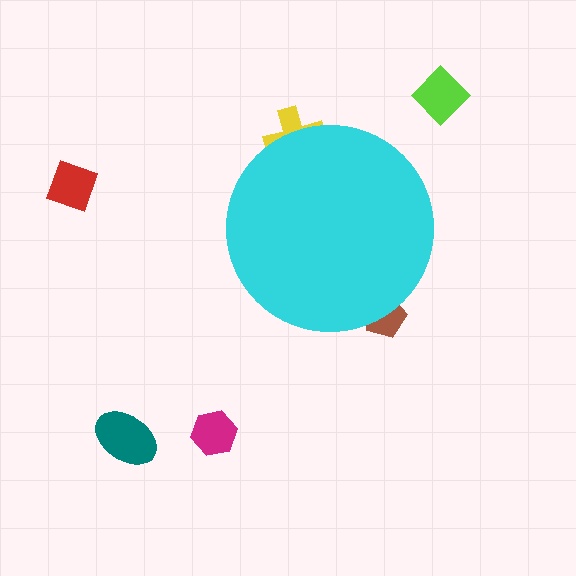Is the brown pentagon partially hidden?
Yes, the brown pentagon is partially hidden behind the cyan circle.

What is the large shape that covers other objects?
A cyan circle.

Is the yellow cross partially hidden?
Yes, the yellow cross is partially hidden behind the cyan circle.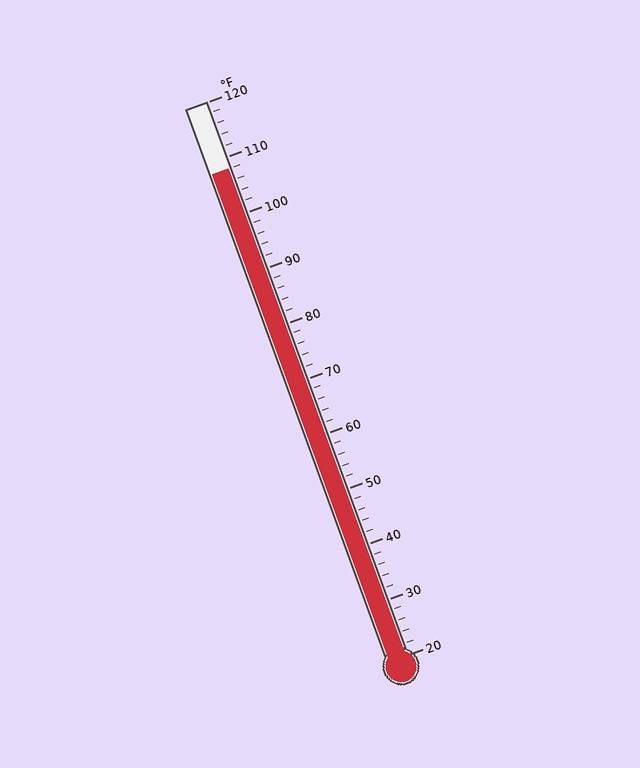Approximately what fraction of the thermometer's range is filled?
The thermometer is filled to approximately 90% of its range.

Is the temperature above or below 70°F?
The temperature is above 70°F.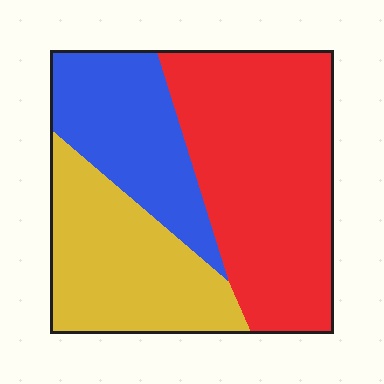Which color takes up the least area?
Blue, at roughly 25%.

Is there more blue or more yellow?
Yellow.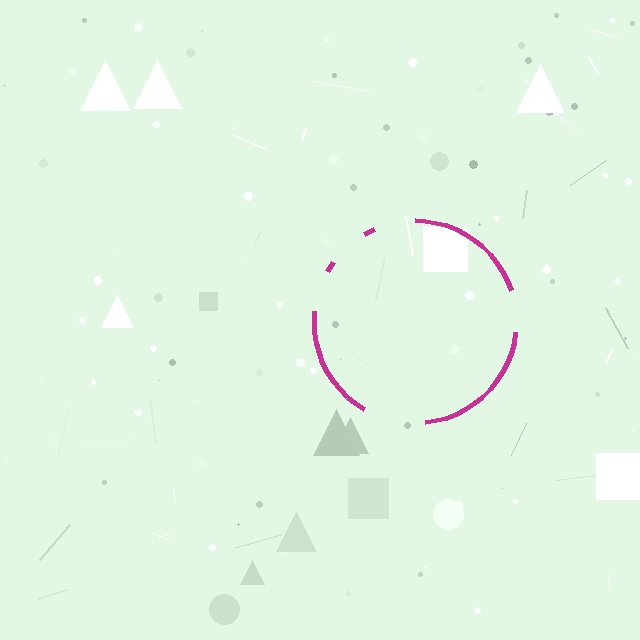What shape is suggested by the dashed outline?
The dashed outline suggests a circle.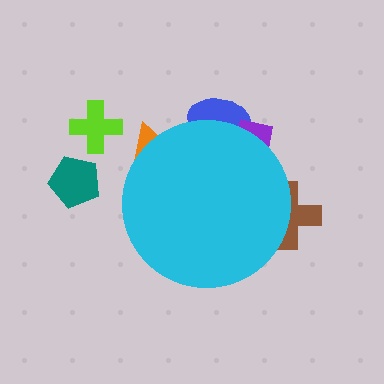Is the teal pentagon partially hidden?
No, the teal pentagon is fully visible.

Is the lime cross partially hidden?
No, the lime cross is fully visible.